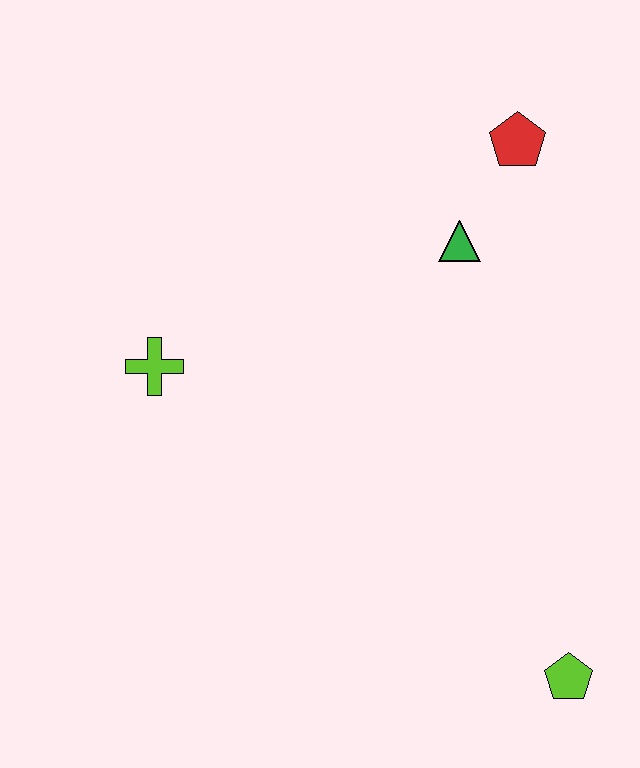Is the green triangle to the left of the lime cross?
No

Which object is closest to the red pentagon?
The green triangle is closest to the red pentagon.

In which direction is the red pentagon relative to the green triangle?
The red pentagon is above the green triangle.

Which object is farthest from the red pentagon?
The lime pentagon is farthest from the red pentagon.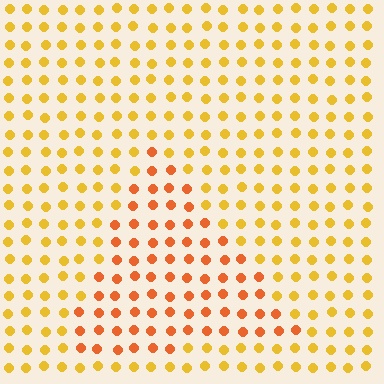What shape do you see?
I see a triangle.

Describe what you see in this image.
The image is filled with small yellow elements in a uniform arrangement. A triangle-shaped region is visible where the elements are tinted to a slightly different hue, forming a subtle color boundary.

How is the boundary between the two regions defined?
The boundary is defined purely by a slight shift in hue (about 28 degrees). Spacing, size, and orientation are identical on both sides.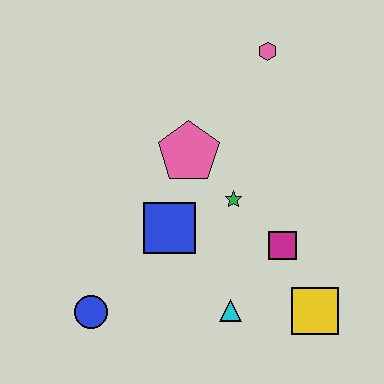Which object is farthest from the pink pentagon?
The yellow square is farthest from the pink pentagon.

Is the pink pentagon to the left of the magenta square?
Yes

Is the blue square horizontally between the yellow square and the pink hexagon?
No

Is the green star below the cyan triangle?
No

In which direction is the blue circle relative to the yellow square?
The blue circle is to the left of the yellow square.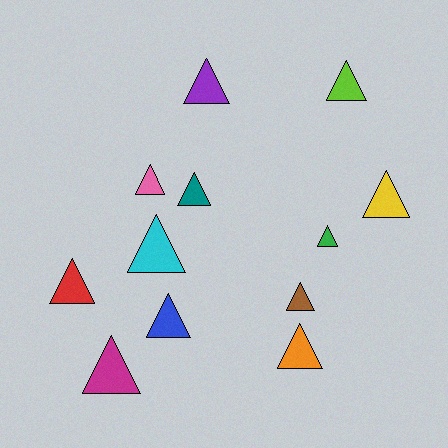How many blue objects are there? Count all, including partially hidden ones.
There is 1 blue object.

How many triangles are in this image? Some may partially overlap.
There are 12 triangles.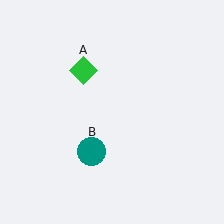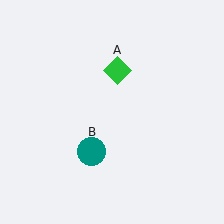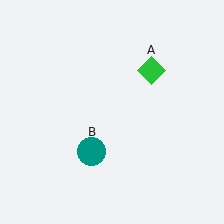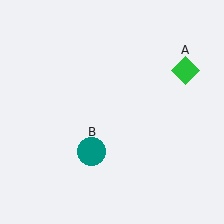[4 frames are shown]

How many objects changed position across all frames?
1 object changed position: green diamond (object A).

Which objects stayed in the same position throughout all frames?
Teal circle (object B) remained stationary.